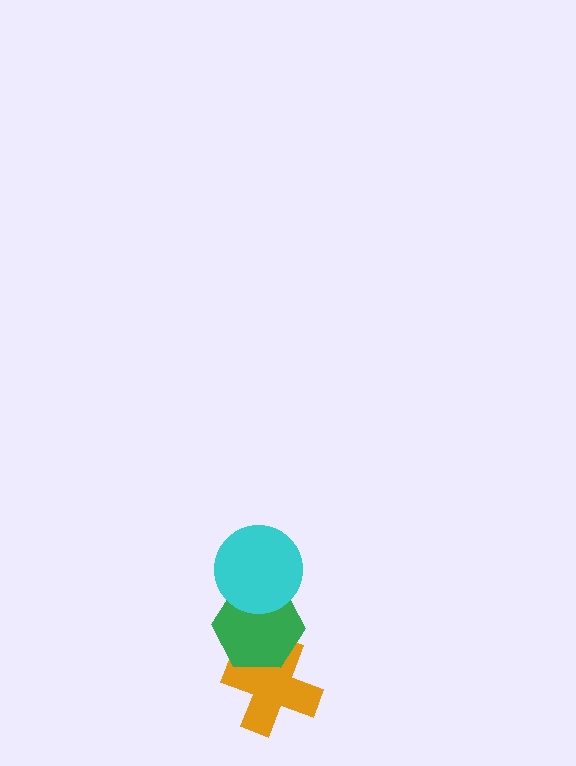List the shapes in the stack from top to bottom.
From top to bottom: the cyan circle, the green hexagon, the orange cross.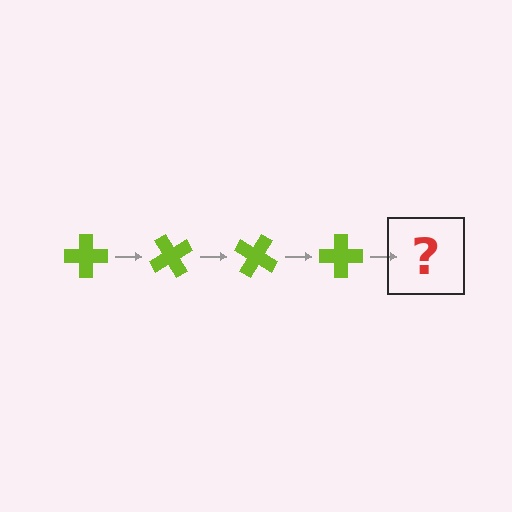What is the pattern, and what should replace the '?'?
The pattern is that the cross rotates 60 degrees each step. The '?' should be a lime cross rotated 240 degrees.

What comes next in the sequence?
The next element should be a lime cross rotated 240 degrees.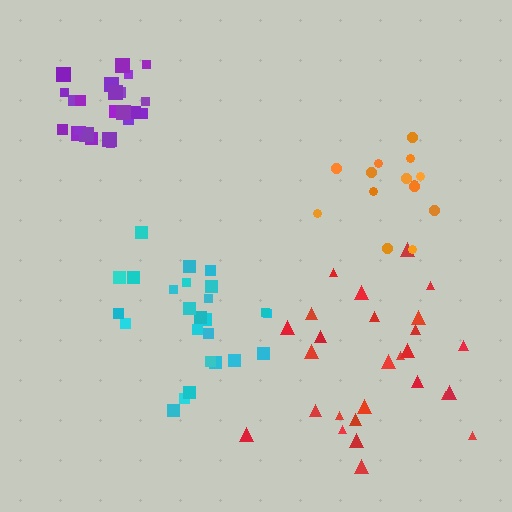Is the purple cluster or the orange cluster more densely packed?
Purple.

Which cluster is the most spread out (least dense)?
Red.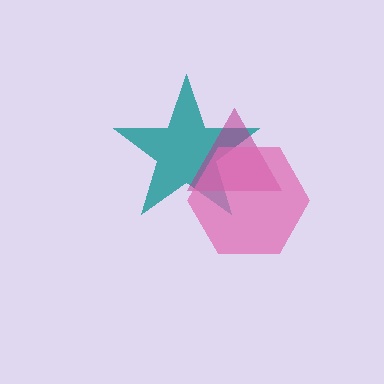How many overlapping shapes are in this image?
There are 3 overlapping shapes in the image.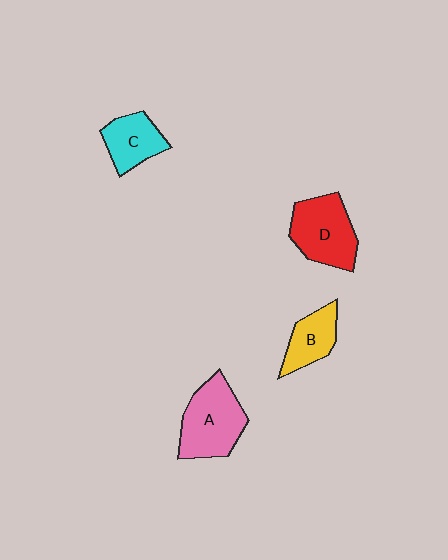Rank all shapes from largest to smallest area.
From largest to smallest: A (pink), D (red), C (cyan), B (yellow).